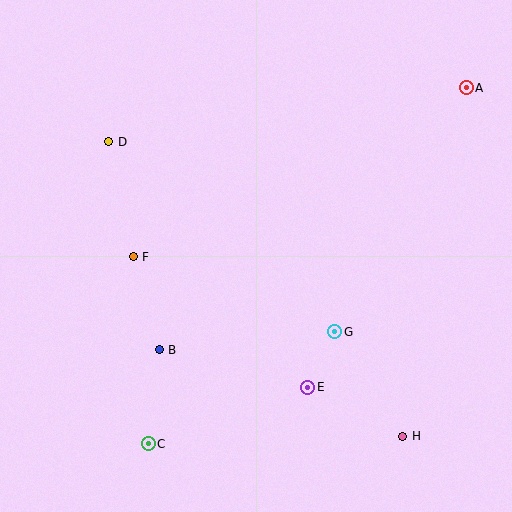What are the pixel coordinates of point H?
Point H is at (403, 436).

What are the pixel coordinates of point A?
Point A is at (466, 88).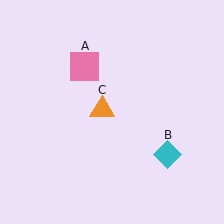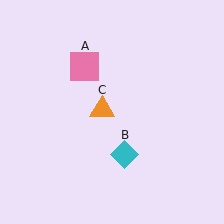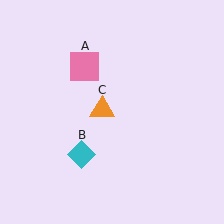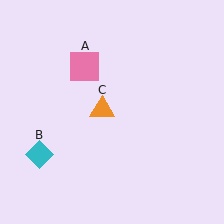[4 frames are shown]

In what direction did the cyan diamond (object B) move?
The cyan diamond (object B) moved left.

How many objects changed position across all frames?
1 object changed position: cyan diamond (object B).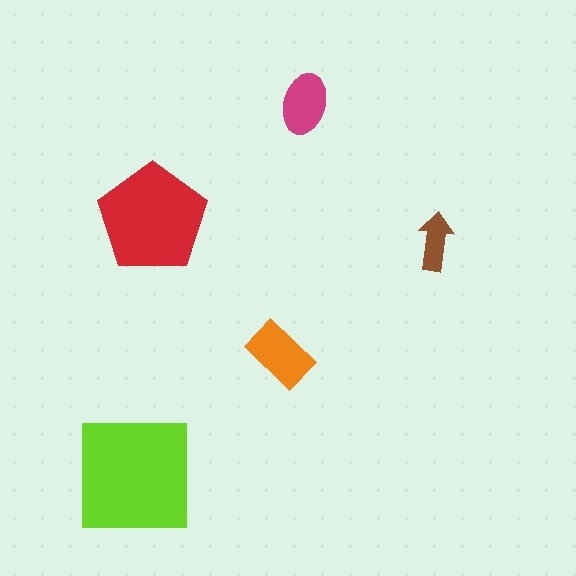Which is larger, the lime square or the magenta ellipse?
The lime square.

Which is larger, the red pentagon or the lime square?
The lime square.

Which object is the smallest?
The brown arrow.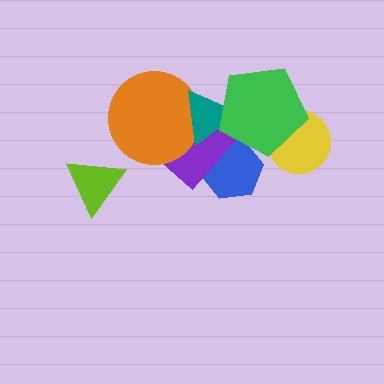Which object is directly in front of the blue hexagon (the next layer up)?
The purple rectangle is directly in front of the blue hexagon.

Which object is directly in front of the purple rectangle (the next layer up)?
The orange circle is directly in front of the purple rectangle.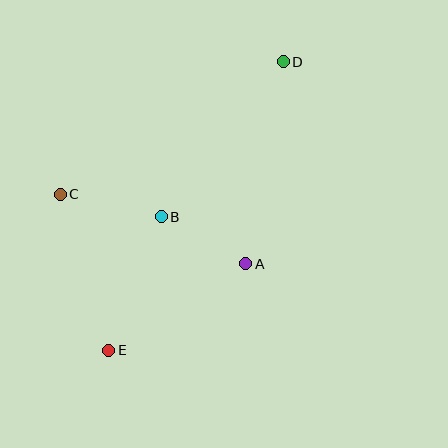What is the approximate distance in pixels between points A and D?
The distance between A and D is approximately 205 pixels.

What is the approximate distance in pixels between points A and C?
The distance between A and C is approximately 198 pixels.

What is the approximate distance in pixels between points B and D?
The distance between B and D is approximately 197 pixels.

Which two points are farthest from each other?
Points D and E are farthest from each other.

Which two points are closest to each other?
Points A and B are closest to each other.